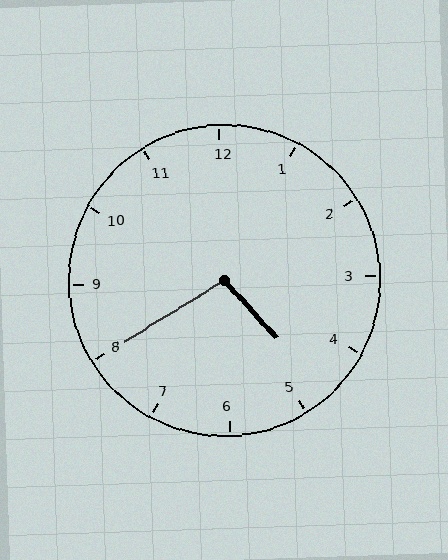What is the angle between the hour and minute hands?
Approximately 100 degrees.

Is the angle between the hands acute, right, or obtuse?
It is obtuse.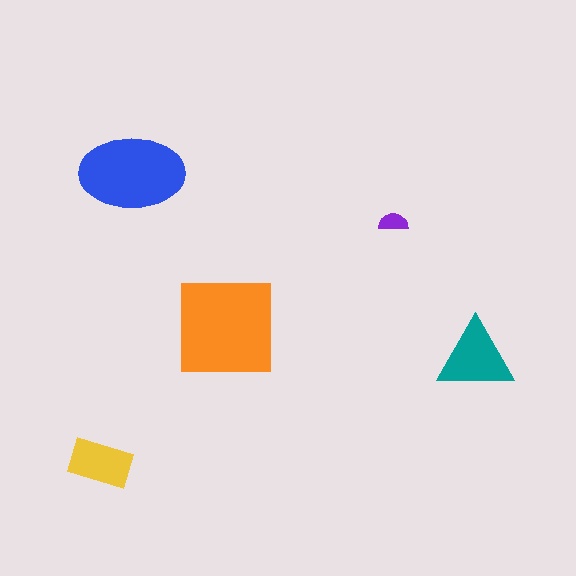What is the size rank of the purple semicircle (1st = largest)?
5th.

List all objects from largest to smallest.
The orange square, the blue ellipse, the teal triangle, the yellow rectangle, the purple semicircle.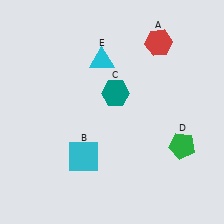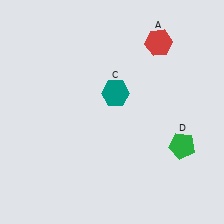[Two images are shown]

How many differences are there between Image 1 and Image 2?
There are 2 differences between the two images.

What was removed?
The cyan triangle (E), the cyan square (B) were removed in Image 2.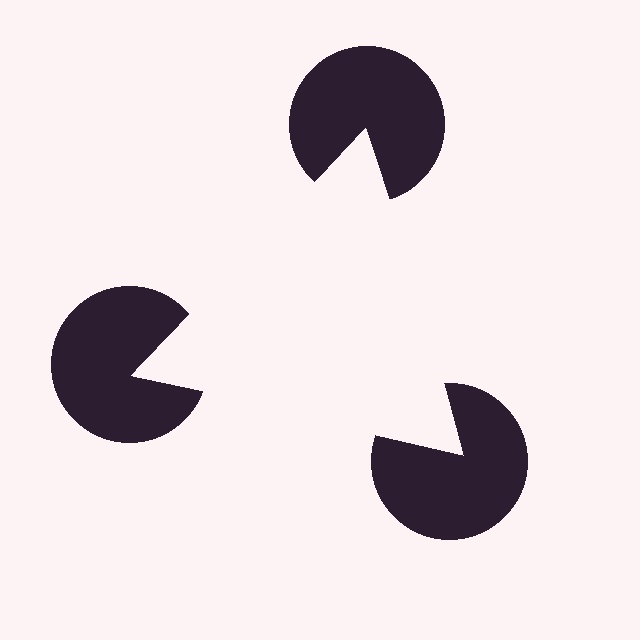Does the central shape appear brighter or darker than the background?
It typically appears slightly brighter than the background, even though no actual brightness change is drawn.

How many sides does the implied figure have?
3 sides.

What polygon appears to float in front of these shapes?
An illusory triangle — its edges are inferred from the aligned wedge cuts in the pac-man discs, not physically drawn.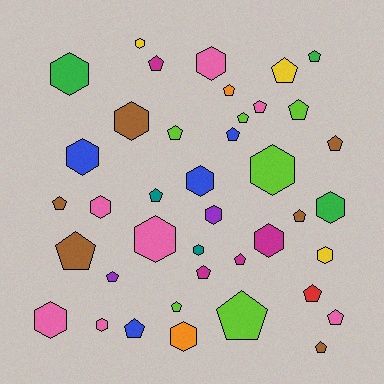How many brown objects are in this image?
There are 6 brown objects.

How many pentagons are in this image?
There are 23 pentagons.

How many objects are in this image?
There are 40 objects.